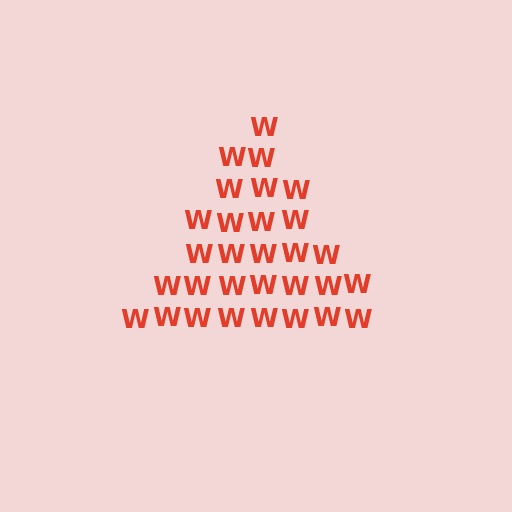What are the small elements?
The small elements are letter W's.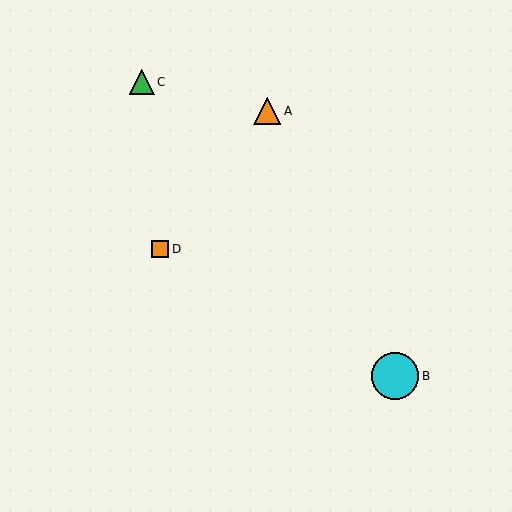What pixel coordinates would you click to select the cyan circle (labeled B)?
Click at (395, 376) to select the cyan circle B.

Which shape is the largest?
The cyan circle (labeled B) is the largest.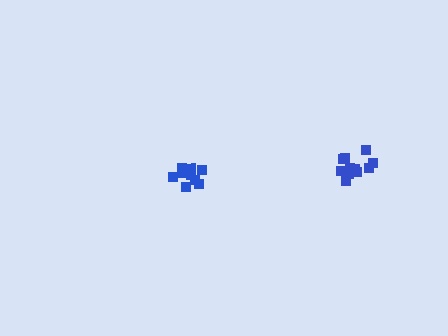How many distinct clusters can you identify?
There are 2 distinct clusters.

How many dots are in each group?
Group 1: 12 dots, Group 2: 12 dots (24 total).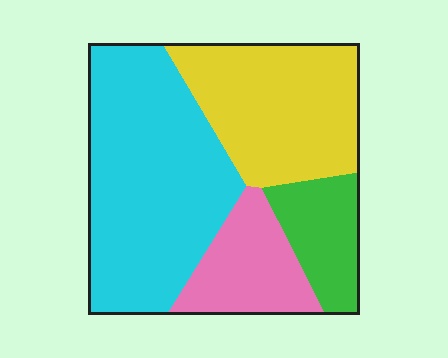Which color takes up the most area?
Cyan, at roughly 45%.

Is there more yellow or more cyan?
Cyan.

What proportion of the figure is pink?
Pink takes up about one sixth (1/6) of the figure.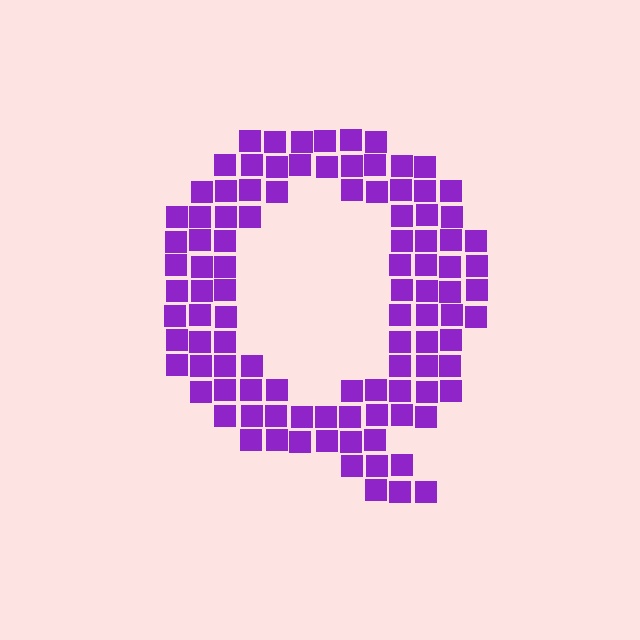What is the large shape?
The large shape is the letter Q.